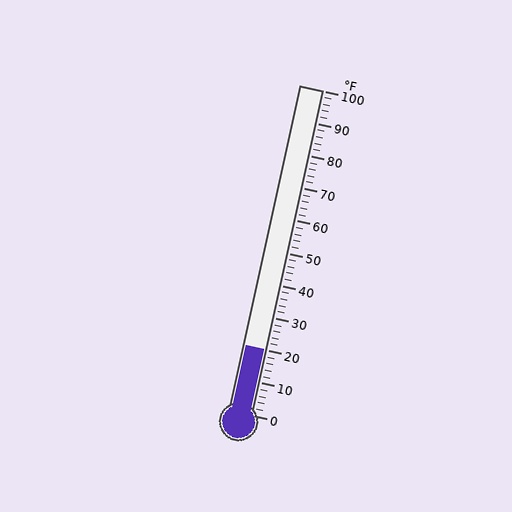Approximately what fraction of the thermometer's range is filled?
The thermometer is filled to approximately 20% of its range.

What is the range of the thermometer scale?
The thermometer scale ranges from 0°F to 100°F.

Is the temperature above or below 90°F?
The temperature is below 90°F.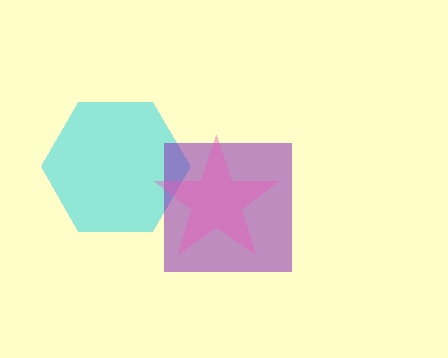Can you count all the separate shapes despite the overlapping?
Yes, there are 3 separate shapes.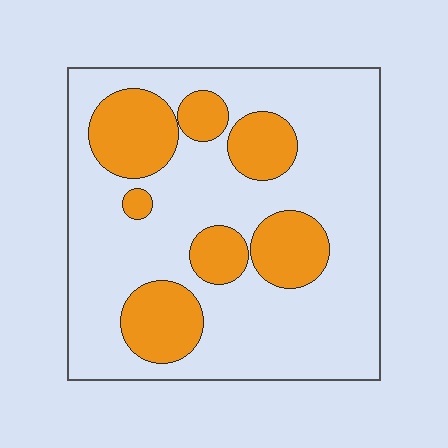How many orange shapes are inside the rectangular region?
7.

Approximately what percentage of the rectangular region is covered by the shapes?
Approximately 25%.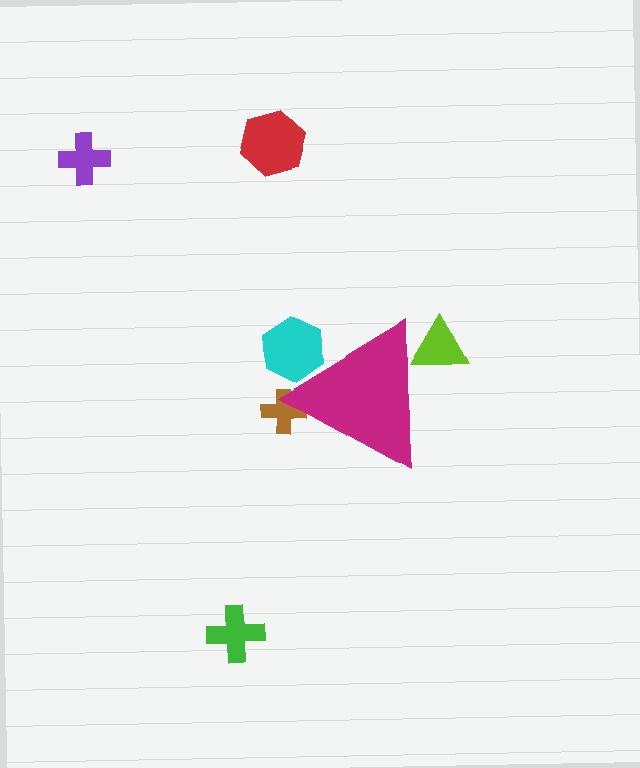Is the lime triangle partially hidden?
Yes, the lime triangle is partially hidden behind the magenta triangle.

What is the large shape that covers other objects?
A magenta triangle.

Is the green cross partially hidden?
No, the green cross is fully visible.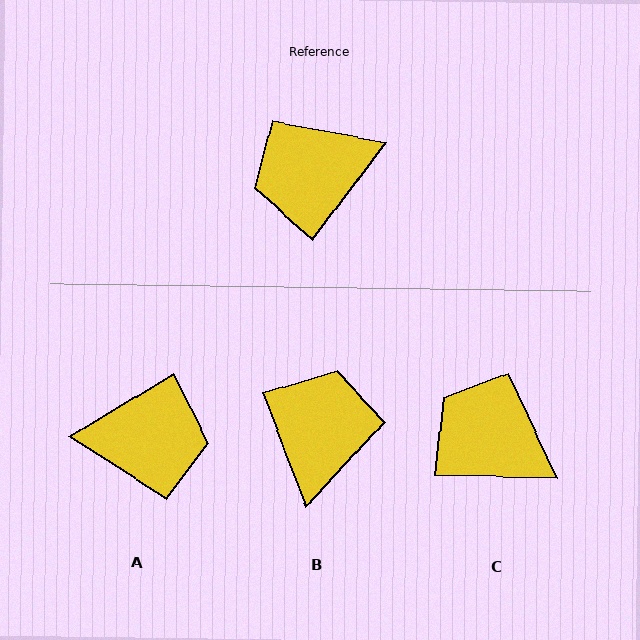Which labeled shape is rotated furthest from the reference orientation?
A, about 158 degrees away.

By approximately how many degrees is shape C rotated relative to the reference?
Approximately 55 degrees clockwise.